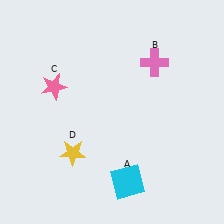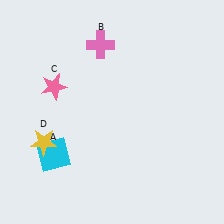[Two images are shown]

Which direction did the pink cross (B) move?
The pink cross (B) moved left.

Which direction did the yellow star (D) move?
The yellow star (D) moved left.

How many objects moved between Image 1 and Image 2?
3 objects moved between the two images.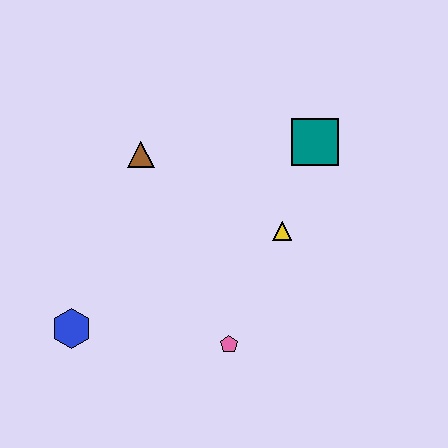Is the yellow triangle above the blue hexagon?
Yes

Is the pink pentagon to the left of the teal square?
Yes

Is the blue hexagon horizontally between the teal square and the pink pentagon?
No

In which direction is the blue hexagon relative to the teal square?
The blue hexagon is to the left of the teal square.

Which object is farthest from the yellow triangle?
The blue hexagon is farthest from the yellow triangle.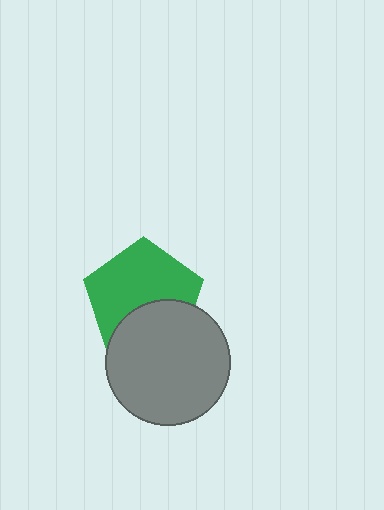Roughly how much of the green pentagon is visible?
About half of it is visible (roughly 65%).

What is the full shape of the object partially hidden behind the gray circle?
The partially hidden object is a green pentagon.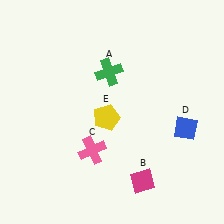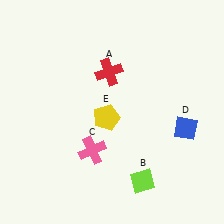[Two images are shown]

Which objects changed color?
A changed from green to red. B changed from magenta to lime.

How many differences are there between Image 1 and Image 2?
There are 2 differences between the two images.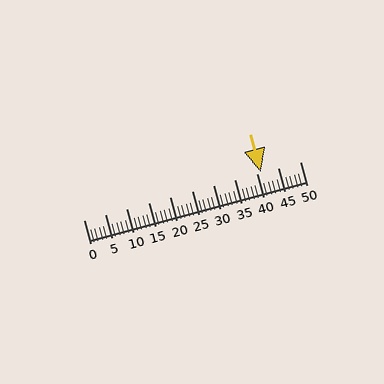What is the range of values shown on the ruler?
The ruler shows values from 0 to 50.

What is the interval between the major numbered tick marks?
The major tick marks are spaced 5 units apart.